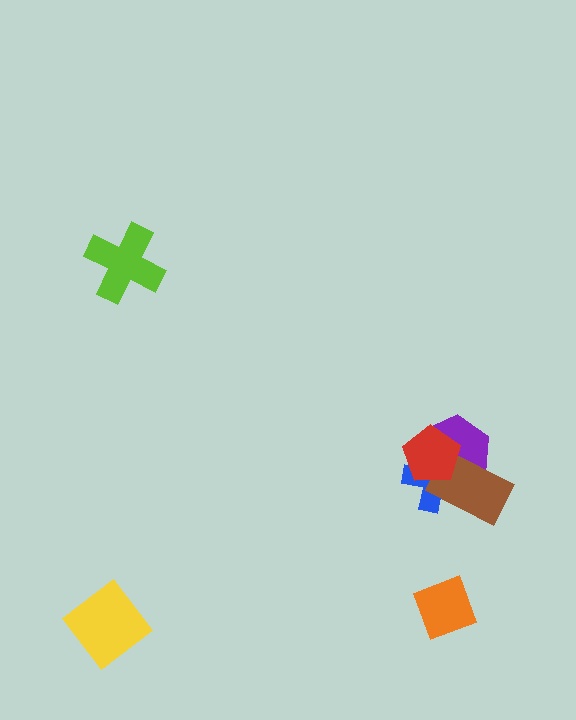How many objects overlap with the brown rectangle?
3 objects overlap with the brown rectangle.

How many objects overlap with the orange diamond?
0 objects overlap with the orange diamond.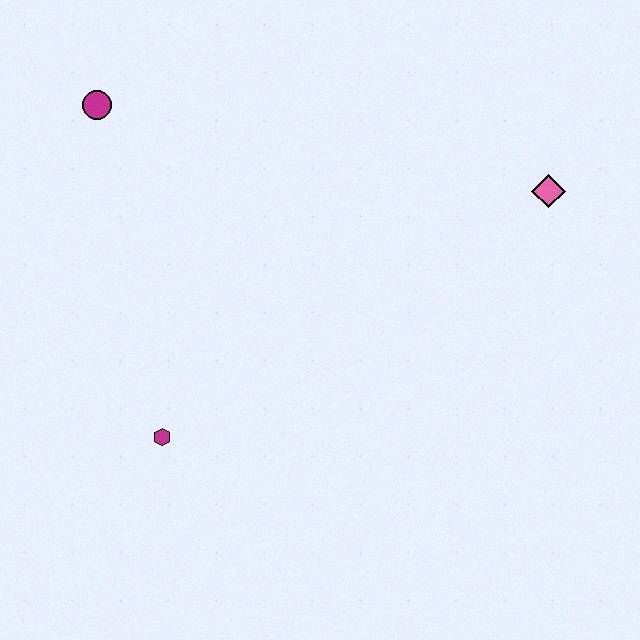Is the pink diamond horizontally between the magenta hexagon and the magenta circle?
No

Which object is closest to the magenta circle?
The magenta hexagon is closest to the magenta circle.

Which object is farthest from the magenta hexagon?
The pink diamond is farthest from the magenta hexagon.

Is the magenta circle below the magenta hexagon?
No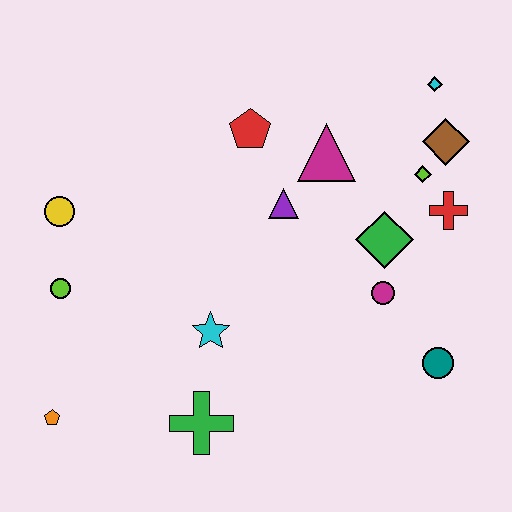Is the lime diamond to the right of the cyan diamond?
No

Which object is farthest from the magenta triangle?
The orange pentagon is farthest from the magenta triangle.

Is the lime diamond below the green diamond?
No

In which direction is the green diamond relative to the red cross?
The green diamond is to the left of the red cross.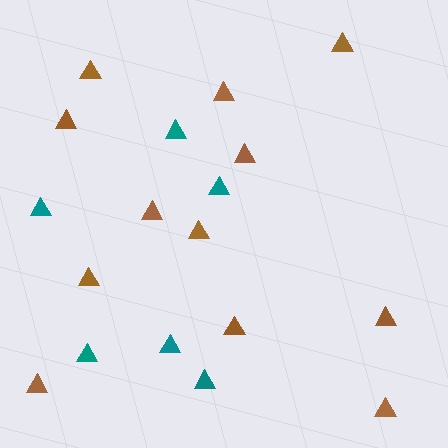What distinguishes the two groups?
There are 2 groups: one group of teal triangles (6) and one group of brown triangles (12).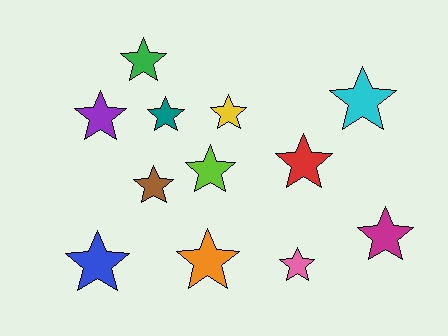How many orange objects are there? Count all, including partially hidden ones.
There is 1 orange object.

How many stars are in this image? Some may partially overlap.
There are 12 stars.